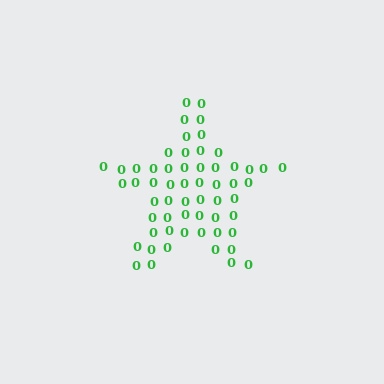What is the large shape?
The large shape is a star.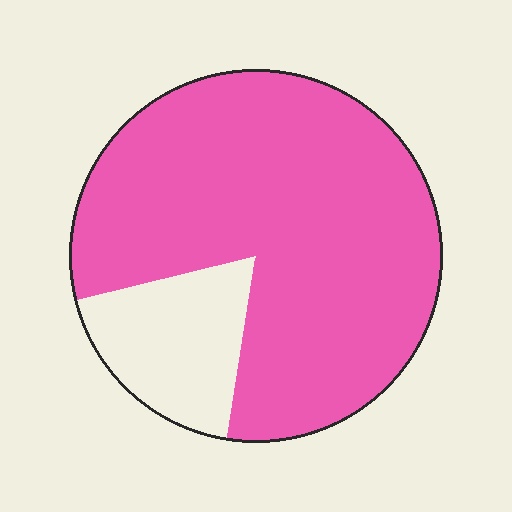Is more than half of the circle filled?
Yes.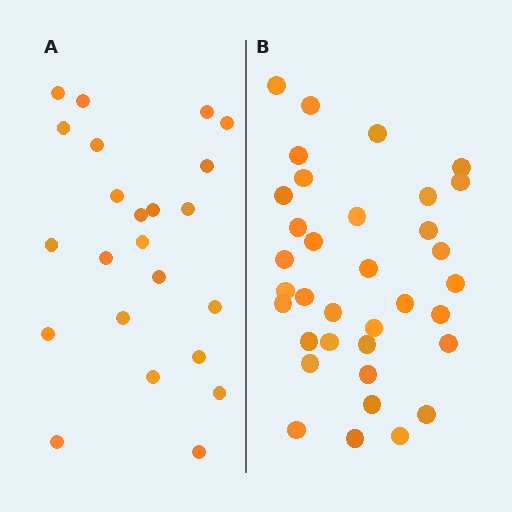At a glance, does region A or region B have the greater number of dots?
Region B (the right region) has more dots.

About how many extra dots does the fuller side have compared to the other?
Region B has roughly 12 or so more dots than region A.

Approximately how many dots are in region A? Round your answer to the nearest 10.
About 20 dots. (The exact count is 23, which rounds to 20.)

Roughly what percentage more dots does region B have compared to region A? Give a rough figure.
About 50% more.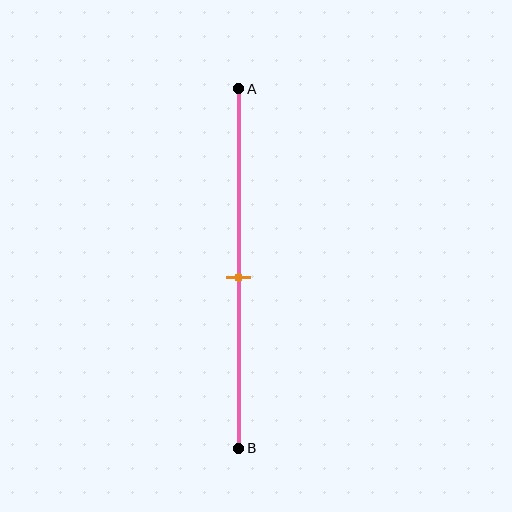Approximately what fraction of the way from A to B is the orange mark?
The orange mark is approximately 55% of the way from A to B.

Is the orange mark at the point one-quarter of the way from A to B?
No, the mark is at about 55% from A, not at the 25% one-quarter point.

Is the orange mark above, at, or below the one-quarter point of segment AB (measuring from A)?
The orange mark is below the one-quarter point of segment AB.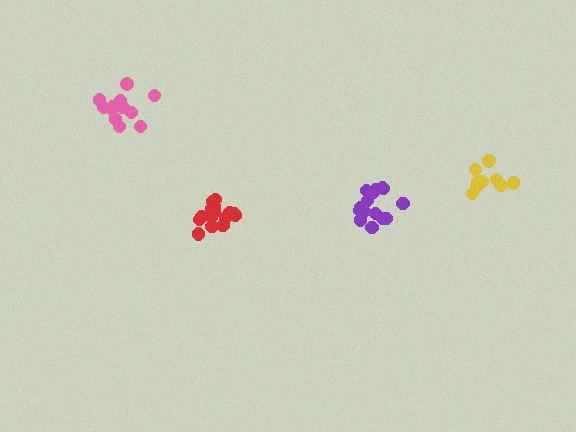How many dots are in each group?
Group 1: 13 dots, Group 2: 16 dots, Group 3: 10 dots, Group 4: 15 dots (54 total).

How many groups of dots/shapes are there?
There are 4 groups.